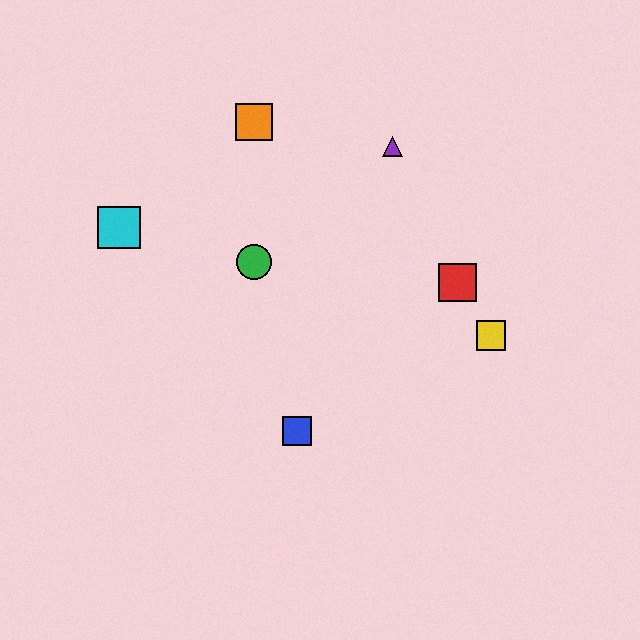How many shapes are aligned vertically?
2 shapes (the green circle, the orange square) are aligned vertically.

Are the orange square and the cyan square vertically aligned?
No, the orange square is at x≈254 and the cyan square is at x≈119.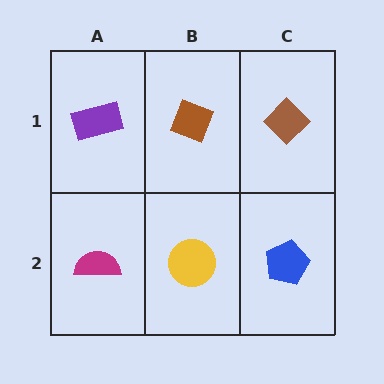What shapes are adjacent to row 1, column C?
A blue pentagon (row 2, column C), a brown diamond (row 1, column B).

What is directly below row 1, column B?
A yellow circle.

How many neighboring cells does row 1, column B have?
3.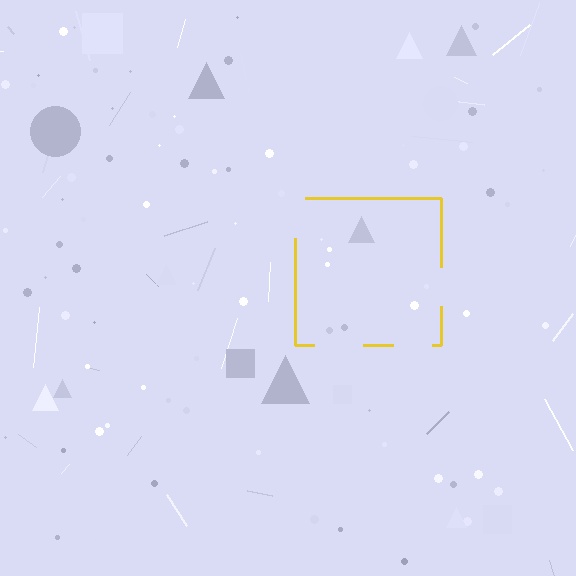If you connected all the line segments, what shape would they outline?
They would outline a square.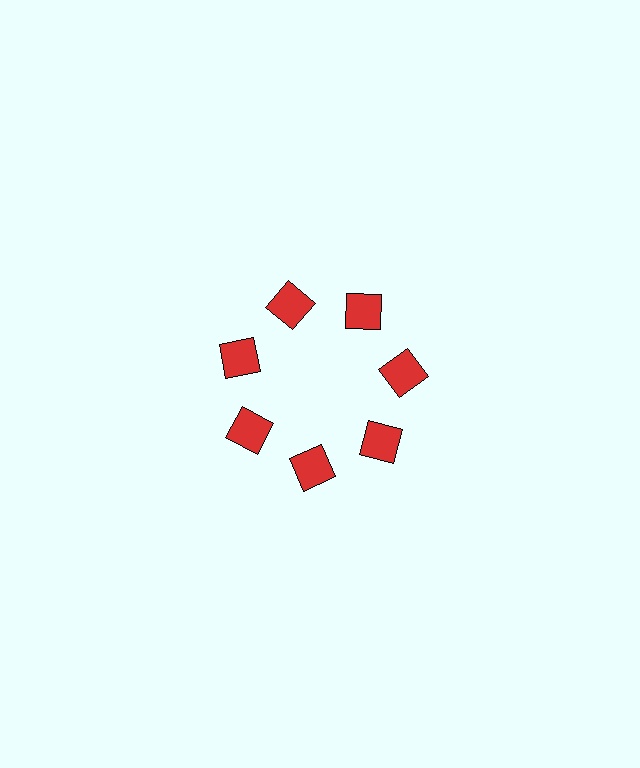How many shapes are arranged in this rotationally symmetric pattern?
There are 7 shapes, arranged in 7 groups of 1.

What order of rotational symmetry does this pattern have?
This pattern has 7-fold rotational symmetry.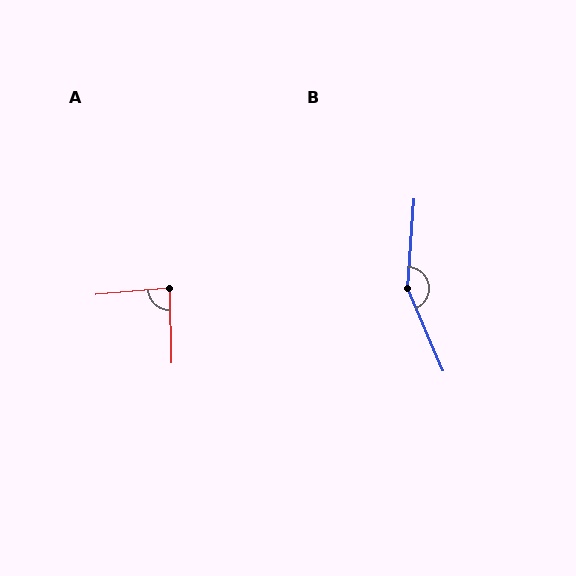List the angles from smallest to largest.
A (86°), B (152°).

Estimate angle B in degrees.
Approximately 152 degrees.